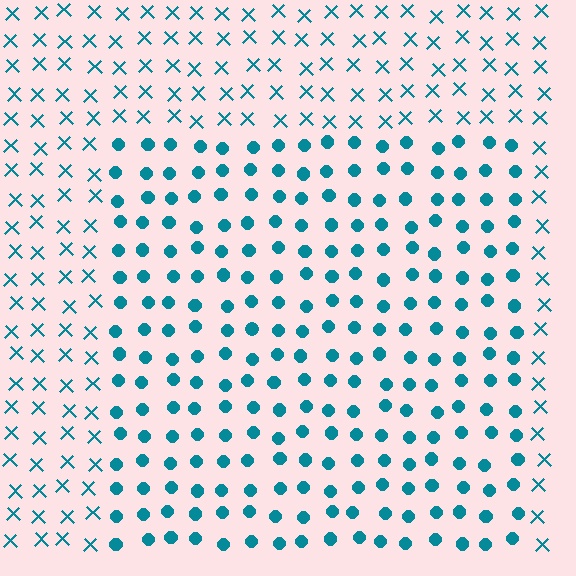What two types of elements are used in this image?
The image uses circles inside the rectangle region and X marks outside it.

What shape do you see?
I see a rectangle.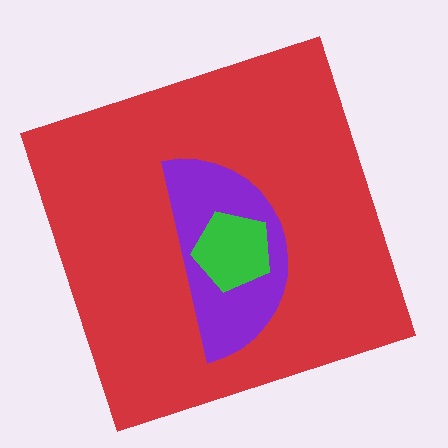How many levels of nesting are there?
3.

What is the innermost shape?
The green pentagon.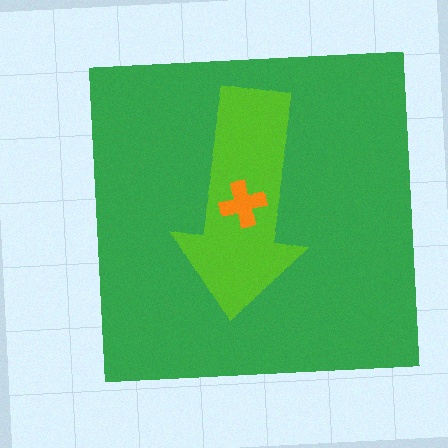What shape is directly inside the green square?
The lime arrow.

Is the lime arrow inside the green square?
Yes.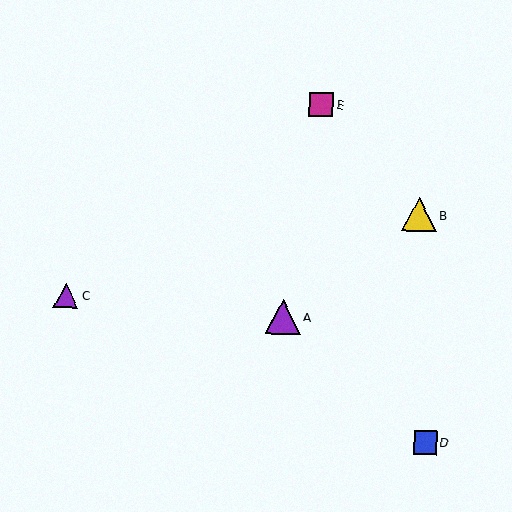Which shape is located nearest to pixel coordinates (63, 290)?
The purple triangle (labeled C) at (66, 296) is nearest to that location.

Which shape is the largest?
The purple triangle (labeled A) is the largest.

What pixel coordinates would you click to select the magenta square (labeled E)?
Click at (321, 104) to select the magenta square E.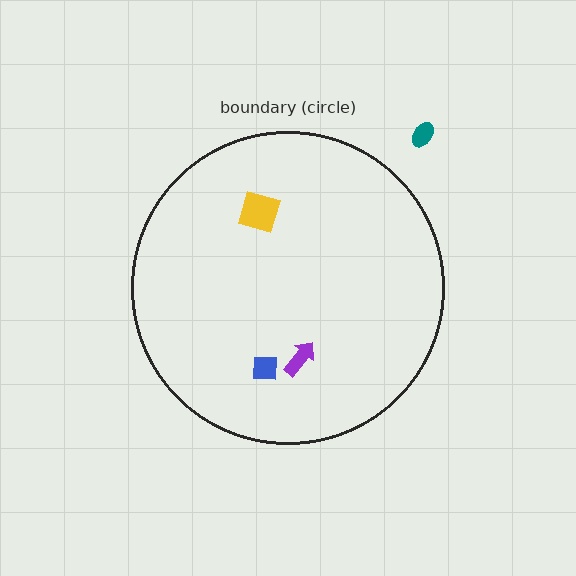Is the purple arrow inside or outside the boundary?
Inside.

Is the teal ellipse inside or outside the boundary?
Outside.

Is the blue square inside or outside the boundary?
Inside.